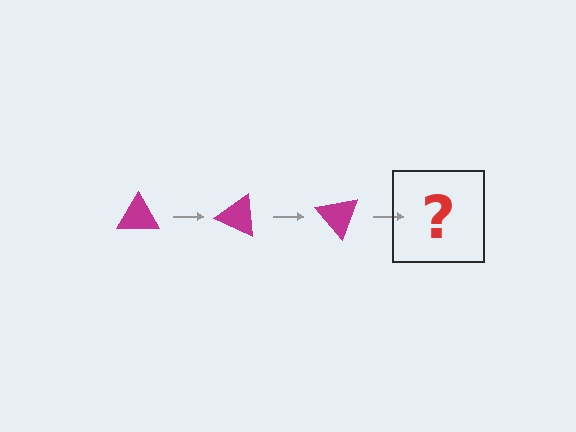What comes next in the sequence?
The next element should be a magenta triangle rotated 75 degrees.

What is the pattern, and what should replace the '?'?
The pattern is that the triangle rotates 25 degrees each step. The '?' should be a magenta triangle rotated 75 degrees.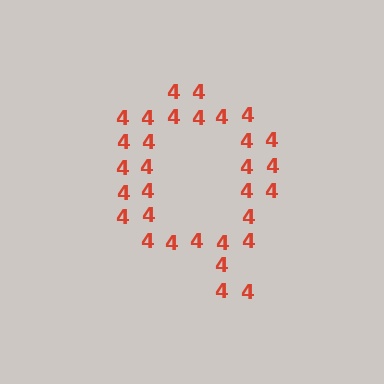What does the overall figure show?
The overall figure shows the letter Q.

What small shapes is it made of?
It is made of small digit 4's.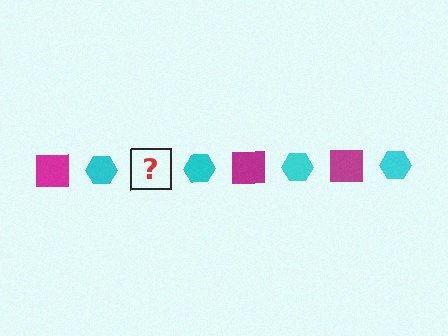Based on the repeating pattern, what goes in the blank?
The blank should be a magenta square.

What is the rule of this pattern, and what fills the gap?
The rule is that the pattern alternates between magenta square and cyan hexagon. The gap should be filled with a magenta square.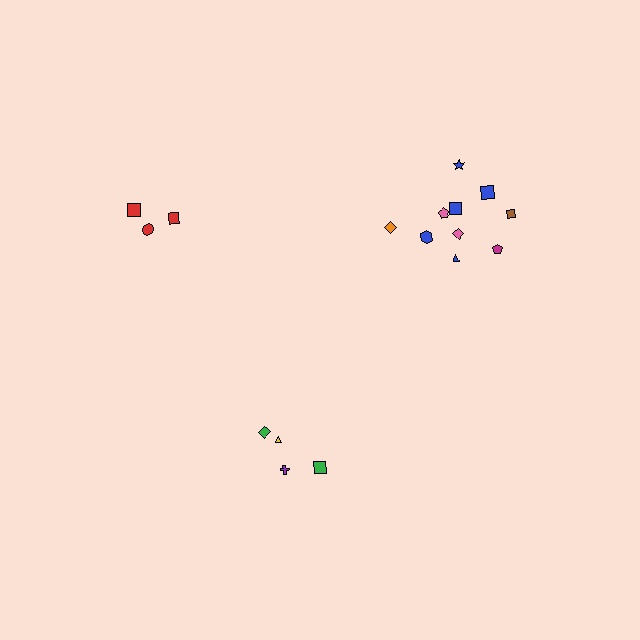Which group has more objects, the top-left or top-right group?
The top-right group.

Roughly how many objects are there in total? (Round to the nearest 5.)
Roughly 15 objects in total.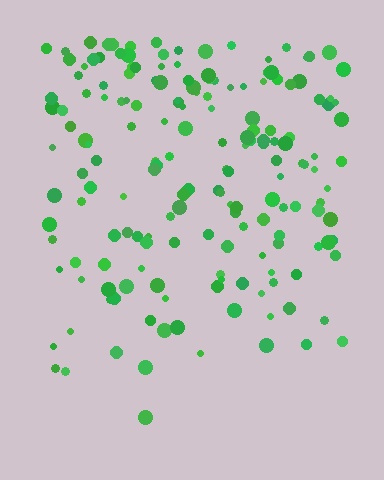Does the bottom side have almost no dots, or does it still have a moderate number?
Still a moderate number, just noticeably fewer than the top.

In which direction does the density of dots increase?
From bottom to top, with the top side densest.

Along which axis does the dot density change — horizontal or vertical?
Vertical.